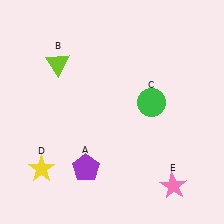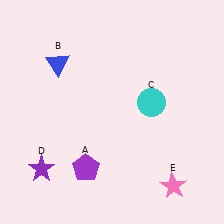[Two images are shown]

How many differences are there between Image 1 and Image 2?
There are 3 differences between the two images.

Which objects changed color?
B changed from lime to blue. C changed from green to cyan. D changed from yellow to purple.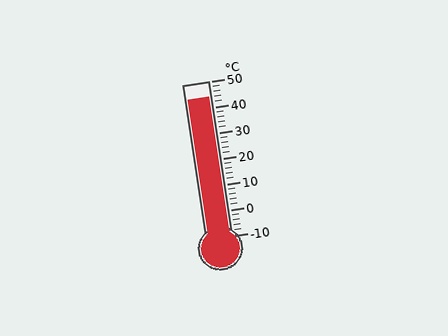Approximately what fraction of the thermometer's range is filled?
The thermometer is filled to approximately 90% of its range.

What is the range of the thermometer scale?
The thermometer scale ranges from -10°C to 50°C.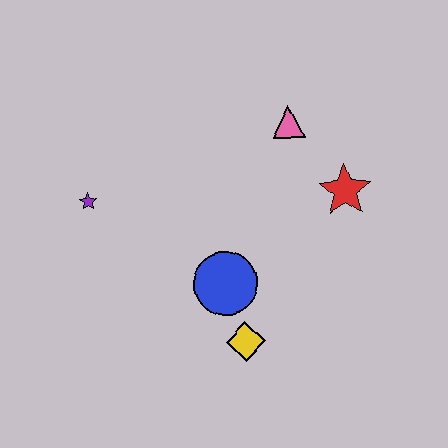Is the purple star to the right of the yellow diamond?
No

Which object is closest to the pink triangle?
The red star is closest to the pink triangle.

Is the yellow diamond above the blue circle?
No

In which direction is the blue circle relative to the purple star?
The blue circle is to the right of the purple star.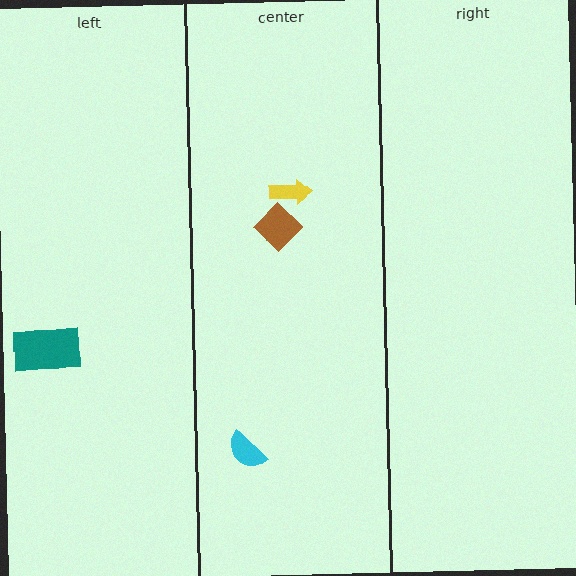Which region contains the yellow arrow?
The center region.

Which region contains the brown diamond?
The center region.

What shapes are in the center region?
The yellow arrow, the brown diamond, the cyan semicircle.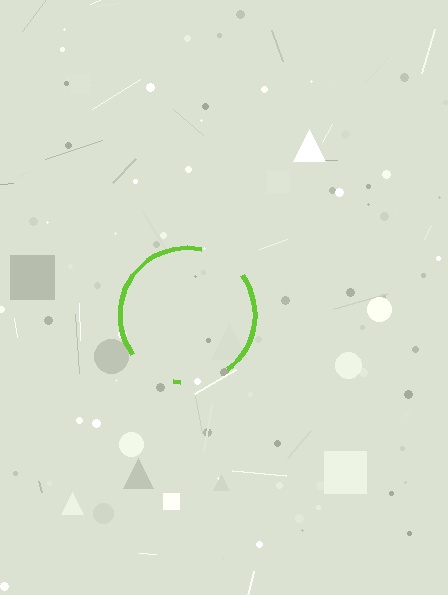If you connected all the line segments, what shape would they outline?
They would outline a circle.